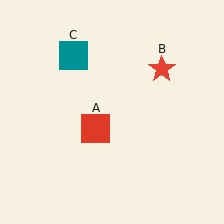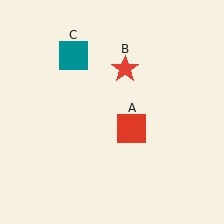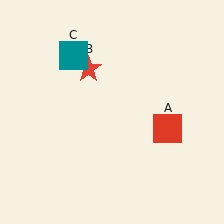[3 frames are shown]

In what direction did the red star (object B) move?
The red star (object B) moved left.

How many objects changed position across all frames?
2 objects changed position: red square (object A), red star (object B).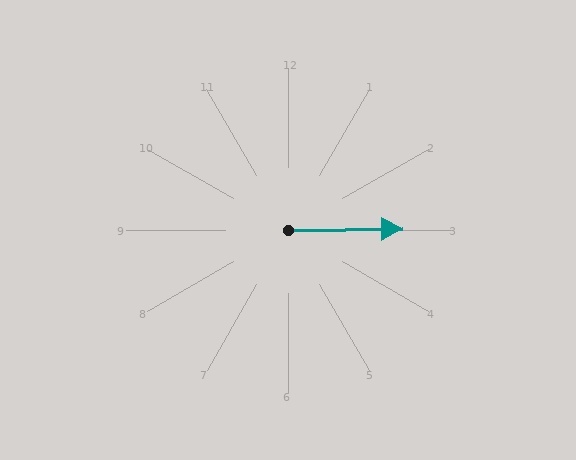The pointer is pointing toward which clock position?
Roughly 3 o'clock.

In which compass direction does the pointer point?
East.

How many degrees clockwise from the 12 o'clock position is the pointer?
Approximately 89 degrees.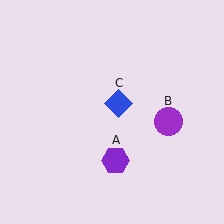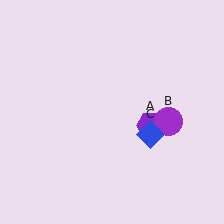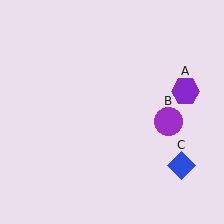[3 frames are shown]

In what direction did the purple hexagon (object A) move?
The purple hexagon (object A) moved up and to the right.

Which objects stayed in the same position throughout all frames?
Purple circle (object B) remained stationary.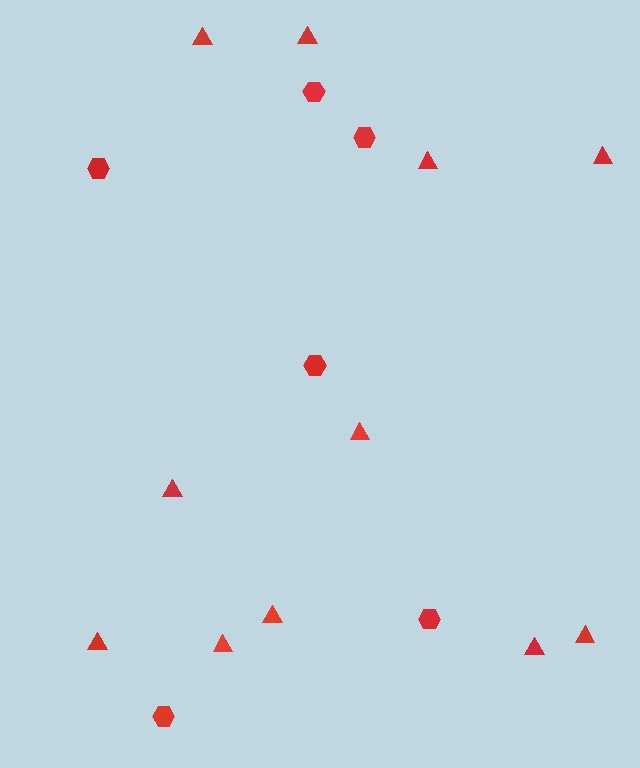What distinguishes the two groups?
There are 2 groups: one group of triangles (11) and one group of hexagons (6).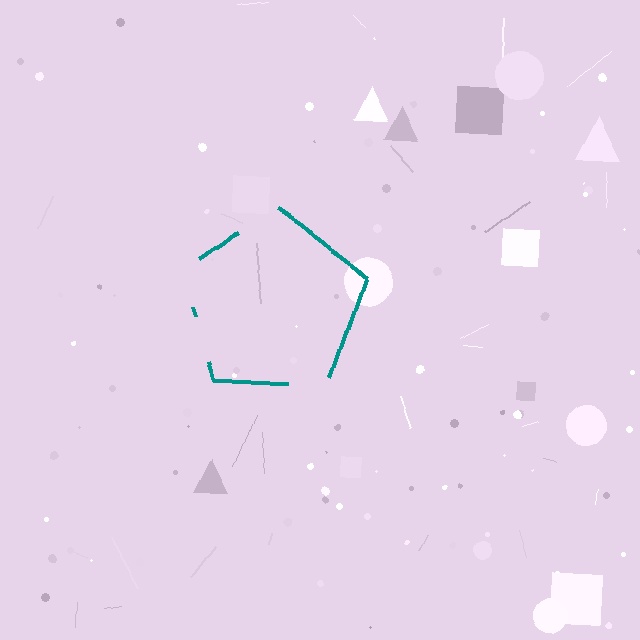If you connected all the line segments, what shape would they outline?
They would outline a pentagon.